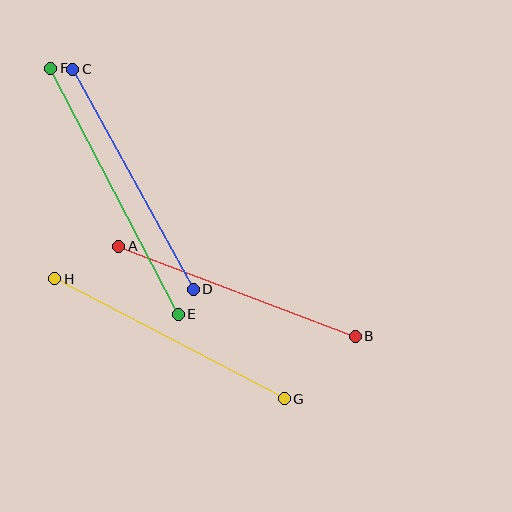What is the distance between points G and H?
The distance is approximately 259 pixels.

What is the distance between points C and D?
The distance is approximately 251 pixels.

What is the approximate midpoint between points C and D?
The midpoint is at approximately (133, 179) pixels.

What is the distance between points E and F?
The distance is approximately 277 pixels.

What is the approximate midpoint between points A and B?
The midpoint is at approximately (237, 291) pixels.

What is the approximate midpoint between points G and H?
The midpoint is at approximately (170, 339) pixels.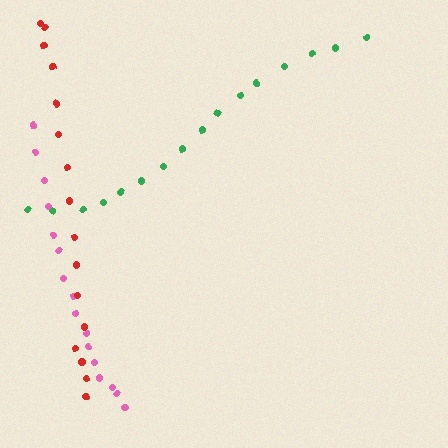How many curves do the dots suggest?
There are 3 distinct paths.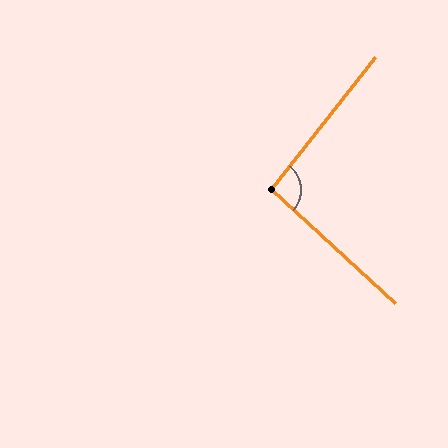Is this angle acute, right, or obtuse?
It is approximately a right angle.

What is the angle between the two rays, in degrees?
Approximately 94 degrees.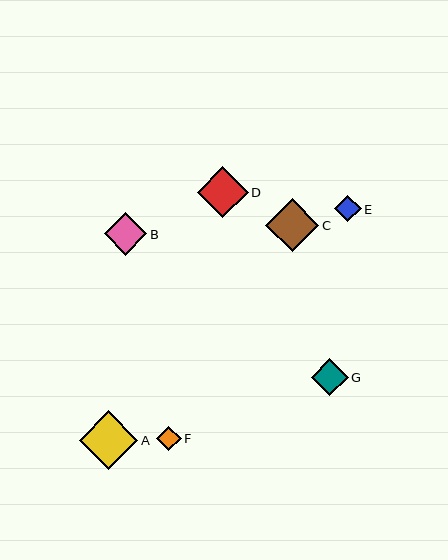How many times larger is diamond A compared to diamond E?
Diamond A is approximately 2.2 times the size of diamond E.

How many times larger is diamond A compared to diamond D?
Diamond A is approximately 1.1 times the size of diamond D.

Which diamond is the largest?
Diamond A is the largest with a size of approximately 59 pixels.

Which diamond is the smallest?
Diamond F is the smallest with a size of approximately 25 pixels.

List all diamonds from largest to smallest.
From largest to smallest: A, C, D, B, G, E, F.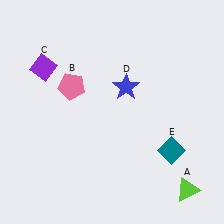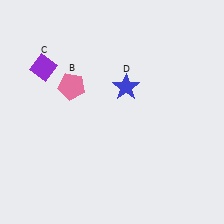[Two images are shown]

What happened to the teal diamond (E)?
The teal diamond (E) was removed in Image 2. It was in the bottom-right area of Image 1.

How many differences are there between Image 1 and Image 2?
There are 2 differences between the two images.